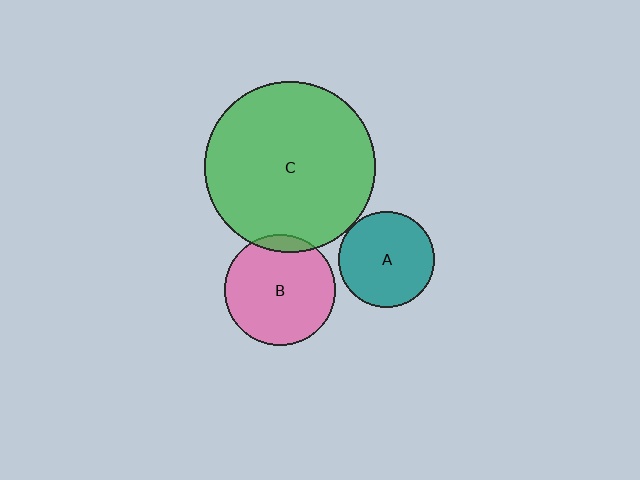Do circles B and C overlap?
Yes.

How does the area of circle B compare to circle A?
Approximately 1.3 times.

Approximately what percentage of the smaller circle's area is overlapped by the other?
Approximately 10%.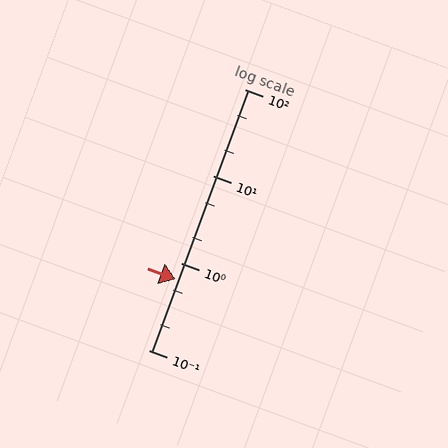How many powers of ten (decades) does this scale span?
The scale spans 3 decades, from 0.1 to 100.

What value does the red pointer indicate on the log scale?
The pointer indicates approximately 0.65.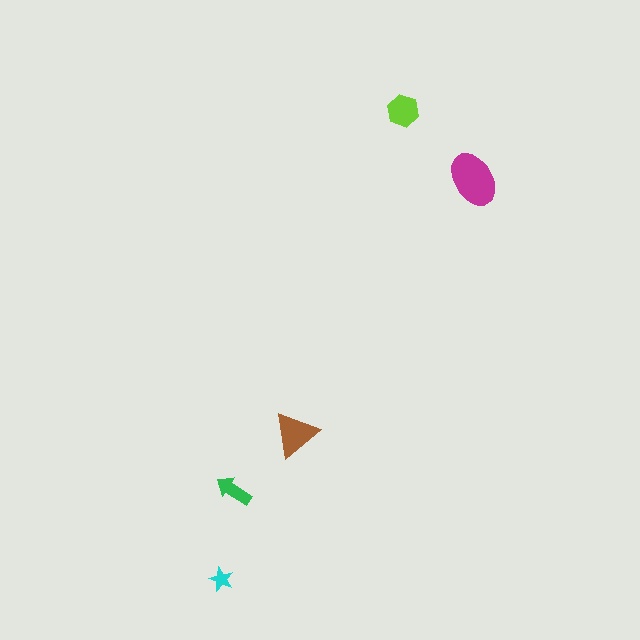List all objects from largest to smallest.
The magenta ellipse, the brown triangle, the lime hexagon, the green arrow, the cyan star.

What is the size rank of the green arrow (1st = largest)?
4th.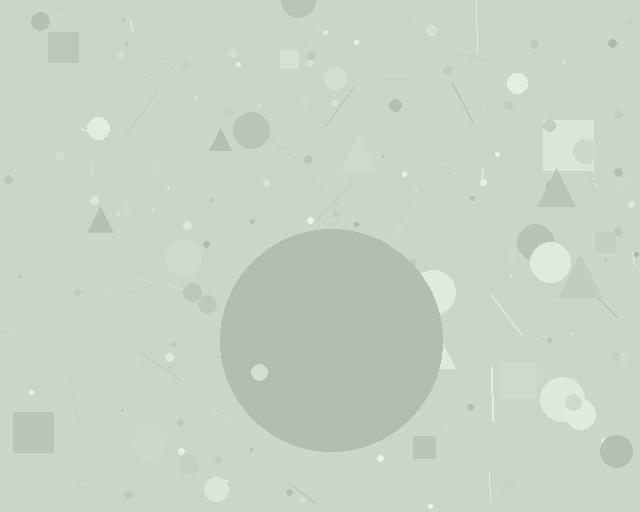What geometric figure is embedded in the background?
A circle is embedded in the background.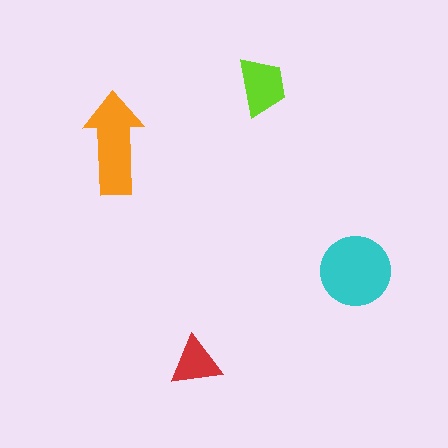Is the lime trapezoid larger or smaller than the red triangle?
Larger.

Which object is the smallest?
The red triangle.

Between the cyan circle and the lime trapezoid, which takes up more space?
The cyan circle.